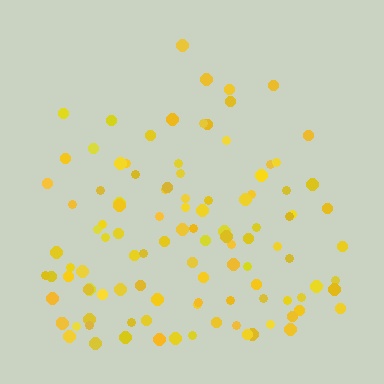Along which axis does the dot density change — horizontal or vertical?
Vertical.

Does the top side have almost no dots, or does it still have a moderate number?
Still a moderate number, just noticeably fewer than the bottom.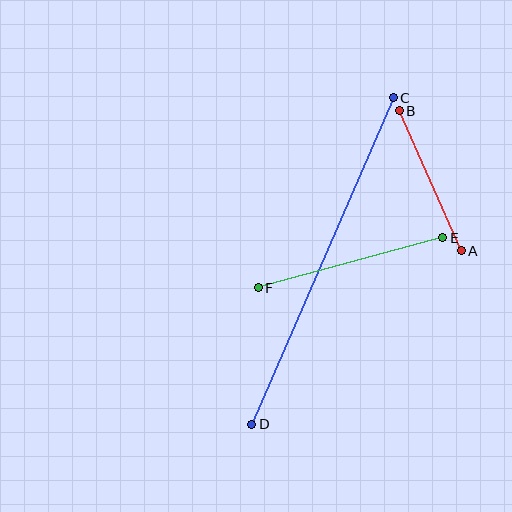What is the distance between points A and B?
The distance is approximately 153 pixels.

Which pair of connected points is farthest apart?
Points C and D are farthest apart.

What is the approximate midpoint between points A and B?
The midpoint is at approximately (430, 181) pixels.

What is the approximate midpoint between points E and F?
The midpoint is at approximately (351, 263) pixels.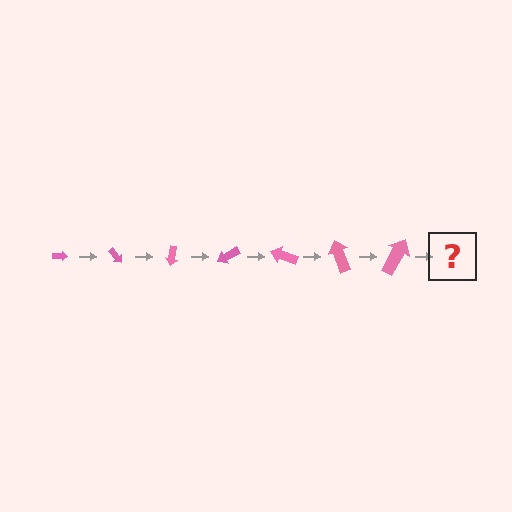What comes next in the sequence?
The next element should be an arrow, larger than the previous one and rotated 350 degrees from the start.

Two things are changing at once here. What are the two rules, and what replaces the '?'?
The two rules are that the arrow grows larger each step and it rotates 50 degrees each step. The '?' should be an arrow, larger than the previous one and rotated 350 degrees from the start.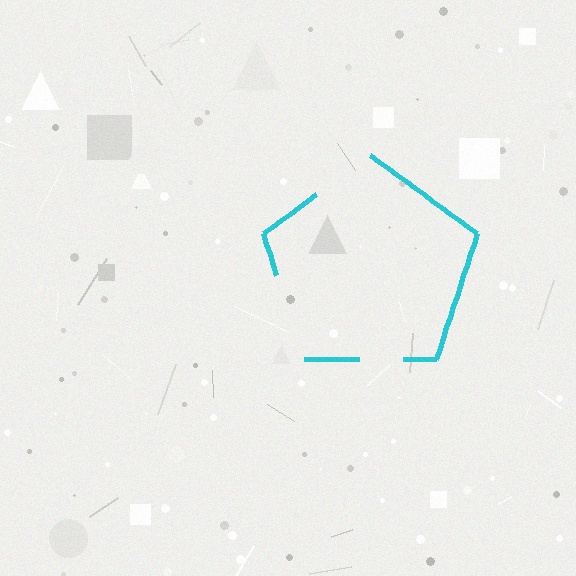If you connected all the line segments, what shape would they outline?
They would outline a pentagon.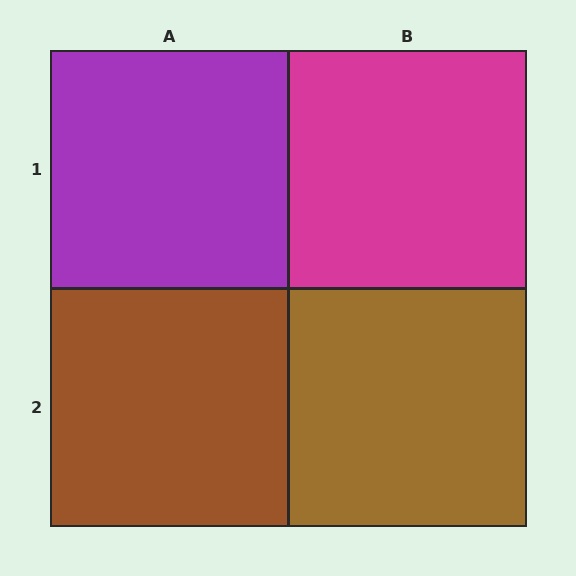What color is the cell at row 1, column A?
Purple.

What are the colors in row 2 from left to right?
Brown, brown.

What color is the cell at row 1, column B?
Magenta.